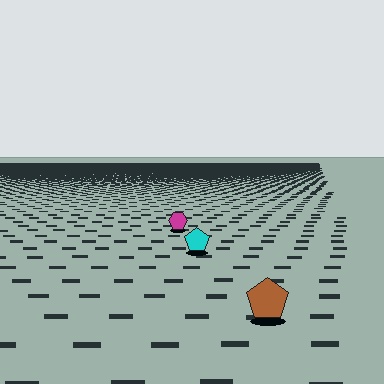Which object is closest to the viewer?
The brown pentagon is closest. The texture marks near it are larger and more spread out.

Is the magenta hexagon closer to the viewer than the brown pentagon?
No. The brown pentagon is closer — you can tell from the texture gradient: the ground texture is coarser near it.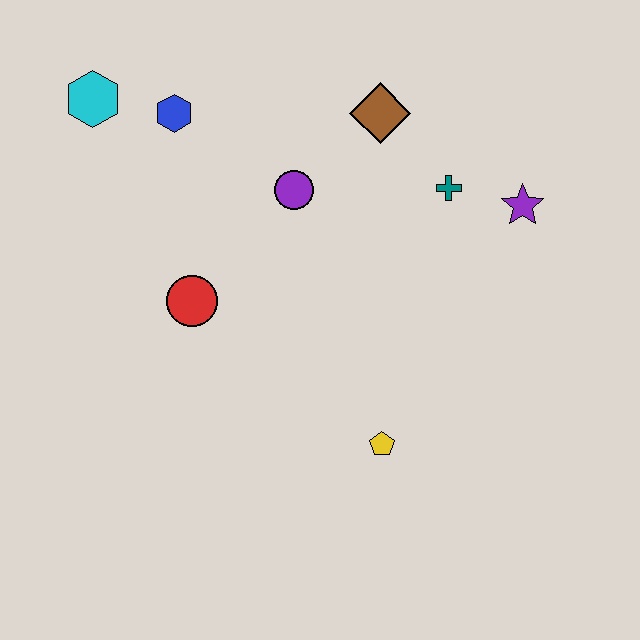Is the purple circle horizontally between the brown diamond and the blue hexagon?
Yes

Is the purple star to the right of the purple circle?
Yes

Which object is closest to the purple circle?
The brown diamond is closest to the purple circle.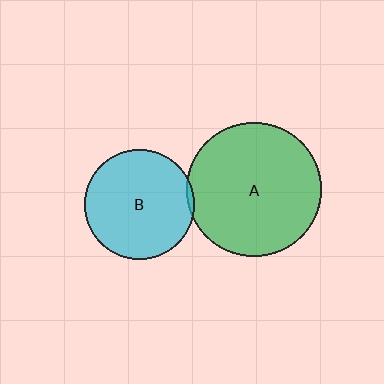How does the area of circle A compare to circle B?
Approximately 1.5 times.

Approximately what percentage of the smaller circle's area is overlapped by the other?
Approximately 5%.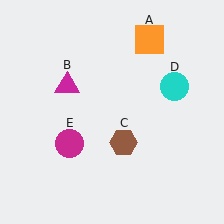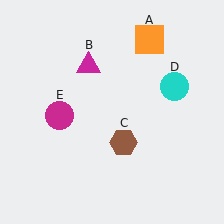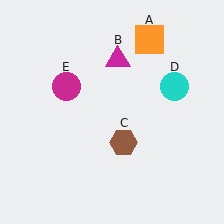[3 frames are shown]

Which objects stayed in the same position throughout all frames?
Orange square (object A) and brown hexagon (object C) and cyan circle (object D) remained stationary.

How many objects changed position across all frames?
2 objects changed position: magenta triangle (object B), magenta circle (object E).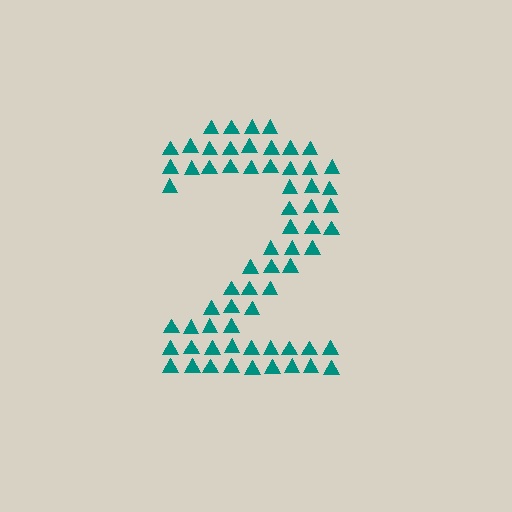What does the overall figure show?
The overall figure shows the digit 2.